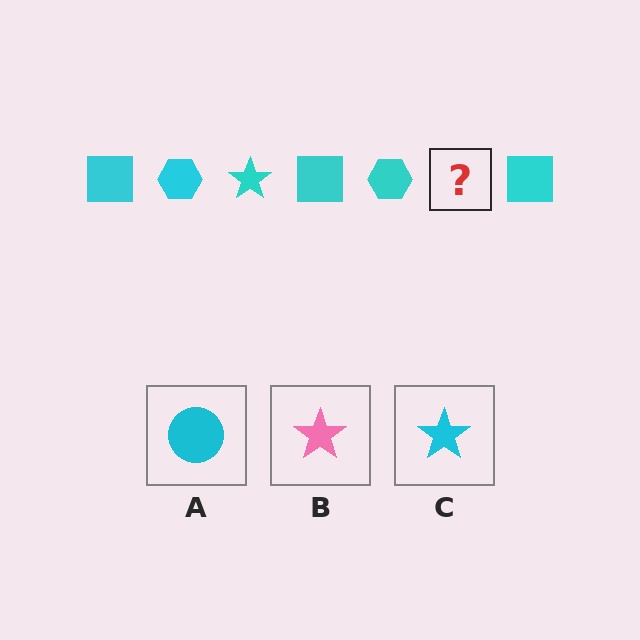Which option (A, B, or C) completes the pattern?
C.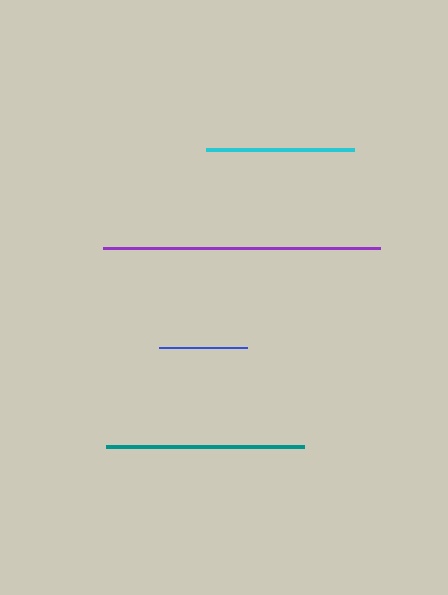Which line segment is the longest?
The purple line is the longest at approximately 277 pixels.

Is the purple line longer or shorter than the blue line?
The purple line is longer than the blue line.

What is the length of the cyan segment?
The cyan segment is approximately 148 pixels long.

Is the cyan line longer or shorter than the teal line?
The teal line is longer than the cyan line.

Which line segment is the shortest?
The blue line is the shortest at approximately 89 pixels.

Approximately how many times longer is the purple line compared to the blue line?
The purple line is approximately 3.1 times the length of the blue line.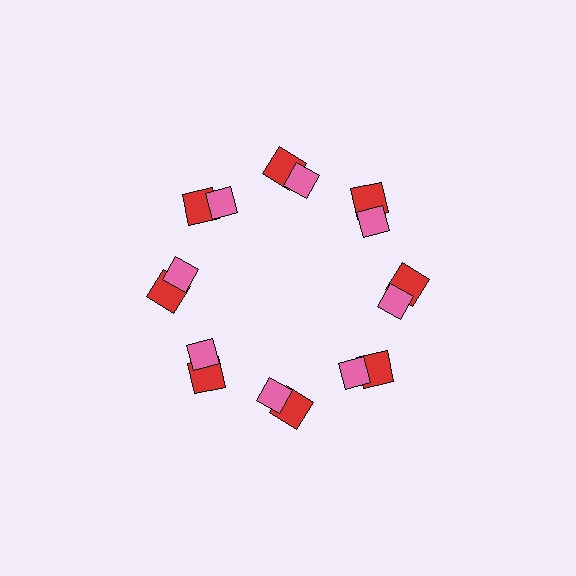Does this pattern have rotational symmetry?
Yes, this pattern has 8-fold rotational symmetry. It looks the same after rotating 45 degrees around the center.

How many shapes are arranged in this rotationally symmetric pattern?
There are 16 shapes, arranged in 8 groups of 2.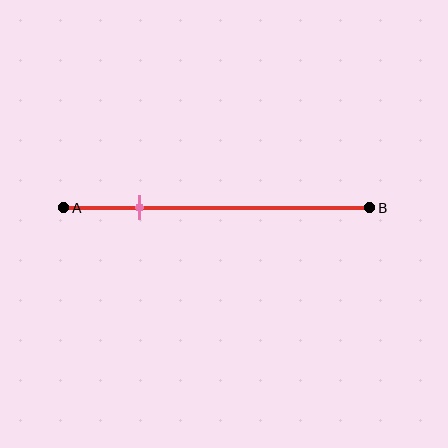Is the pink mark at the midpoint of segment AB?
No, the mark is at about 25% from A, not at the 50% midpoint.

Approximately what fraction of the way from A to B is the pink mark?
The pink mark is approximately 25% of the way from A to B.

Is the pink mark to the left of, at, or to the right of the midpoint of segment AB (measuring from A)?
The pink mark is to the left of the midpoint of segment AB.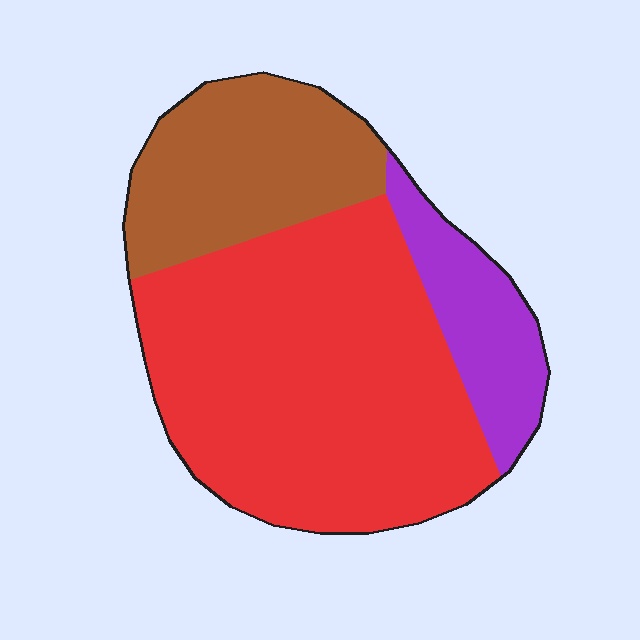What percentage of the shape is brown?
Brown takes up about one quarter (1/4) of the shape.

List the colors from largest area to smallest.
From largest to smallest: red, brown, purple.